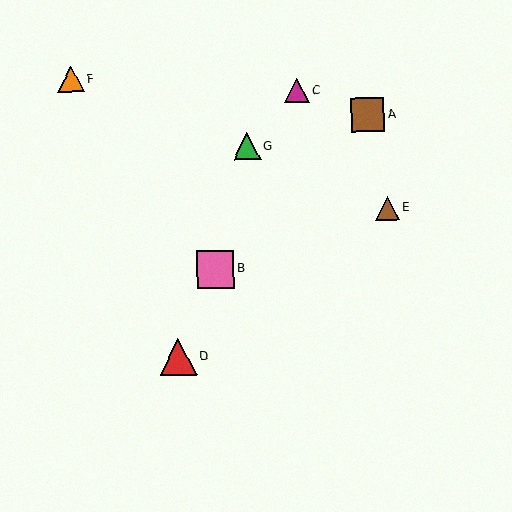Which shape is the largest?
The pink square (labeled B) is the largest.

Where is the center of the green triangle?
The center of the green triangle is at (247, 146).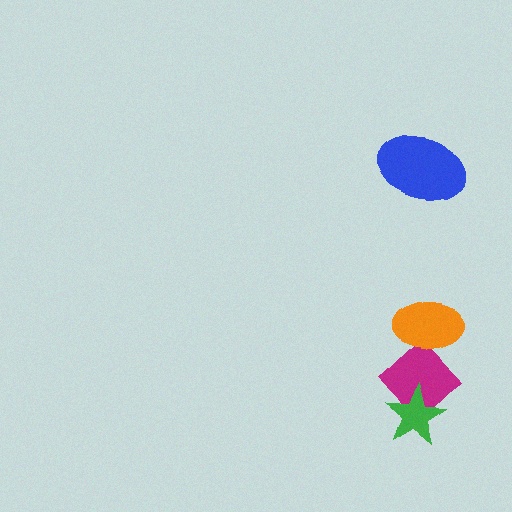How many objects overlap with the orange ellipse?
1 object overlaps with the orange ellipse.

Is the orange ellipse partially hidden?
No, no other shape covers it.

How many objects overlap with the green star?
1 object overlaps with the green star.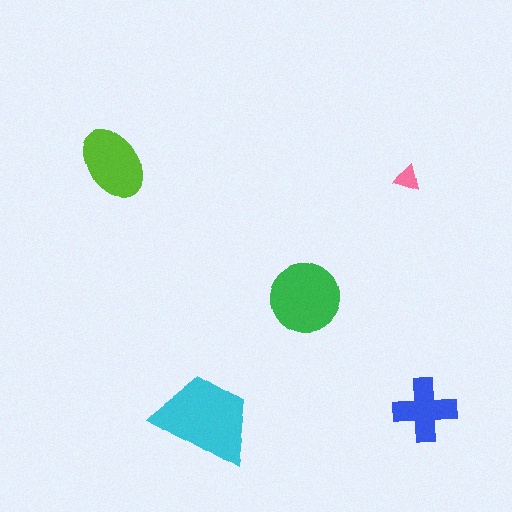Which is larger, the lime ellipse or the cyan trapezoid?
The cyan trapezoid.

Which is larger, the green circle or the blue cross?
The green circle.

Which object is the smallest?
The pink triangle.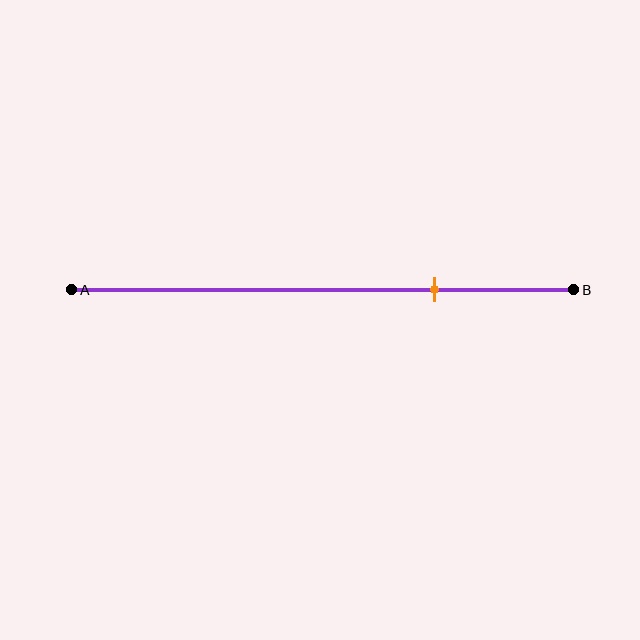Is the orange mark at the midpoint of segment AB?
No, the mark is at about 70% from A, not at the 50% midpoint.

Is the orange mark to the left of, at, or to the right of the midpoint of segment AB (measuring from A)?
The orange mark is to the right of the midpoint of segment AB.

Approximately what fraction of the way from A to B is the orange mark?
The orange mark is approximately 70% of the way from A to B.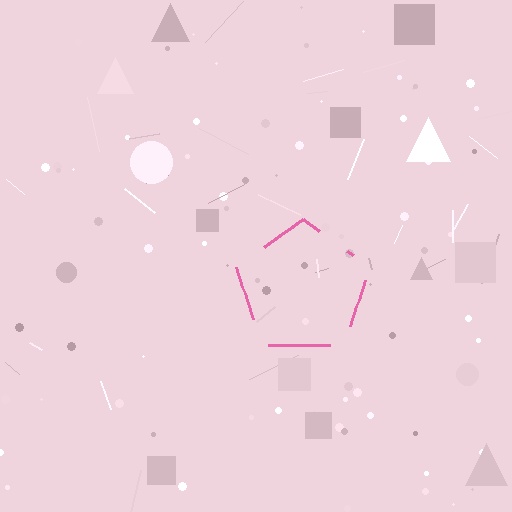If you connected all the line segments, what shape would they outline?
They would outline a pentagon.